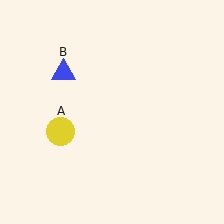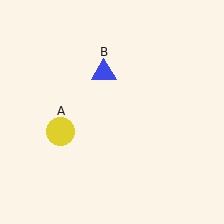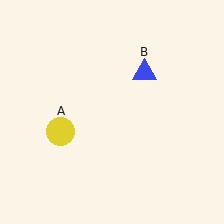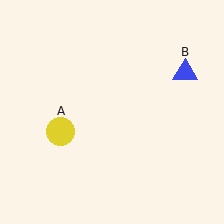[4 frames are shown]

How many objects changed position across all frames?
1 object changed position: blue triangle (object B).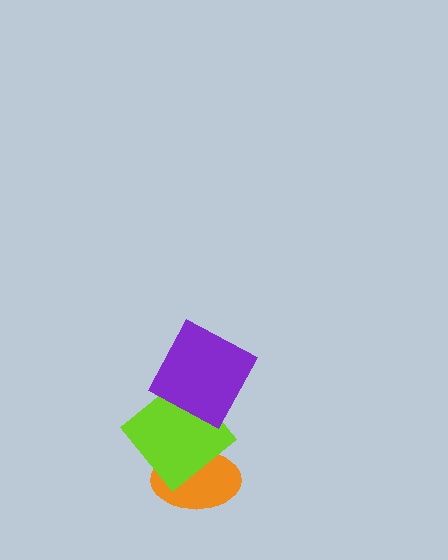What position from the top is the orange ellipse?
The orange ellipse is 3rd from the top.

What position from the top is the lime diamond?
The lime diamond is 2nd from the top.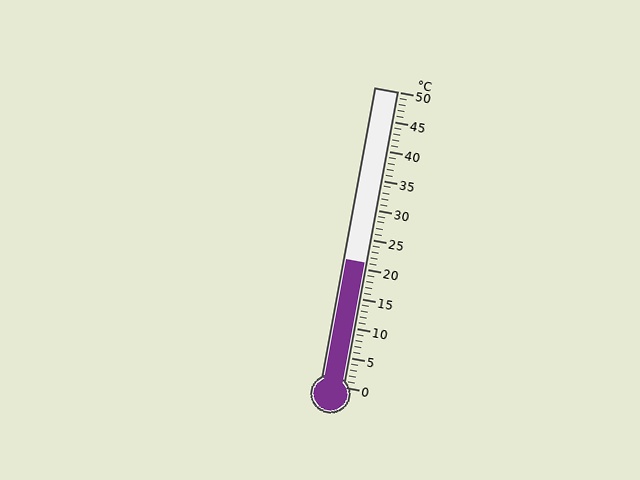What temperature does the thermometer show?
The thermometer shows approximately 21°C.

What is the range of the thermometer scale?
The thermometer scale ranges from 0°C to 50°C.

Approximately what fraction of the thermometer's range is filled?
The thermometer is filled to approximately 40% of its range.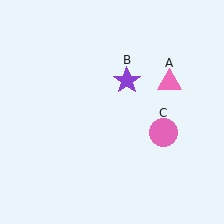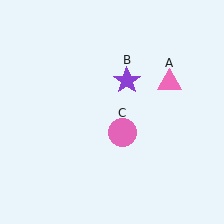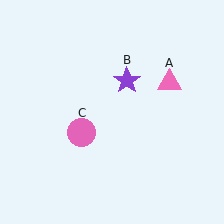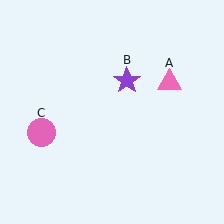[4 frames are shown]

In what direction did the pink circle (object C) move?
The pink circle (object C) moved left.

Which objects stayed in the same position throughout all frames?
Pink triangle (object A) and purple star (object B) remained stationary.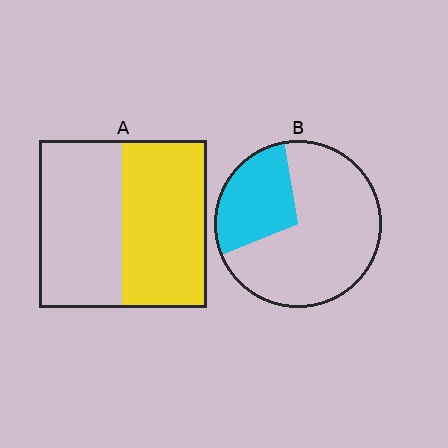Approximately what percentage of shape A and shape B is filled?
A is approximately 50% and B is approximately 30%.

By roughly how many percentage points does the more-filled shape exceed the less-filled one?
By roughly 20 percentage points (A over B).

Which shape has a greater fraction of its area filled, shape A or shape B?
Shape A.